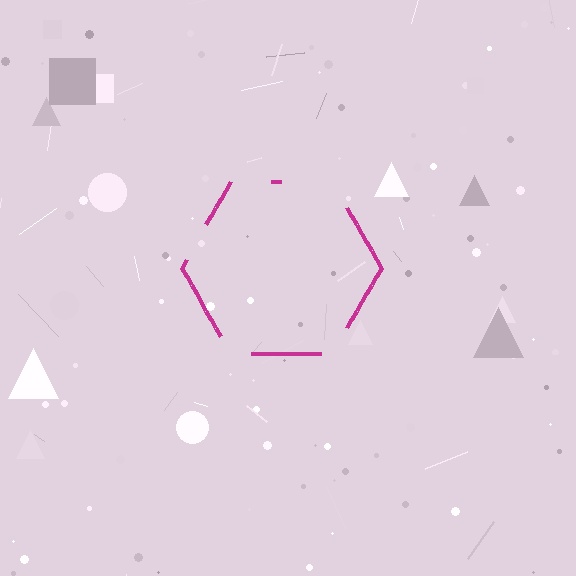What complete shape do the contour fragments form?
The contour fragments form a hexagon.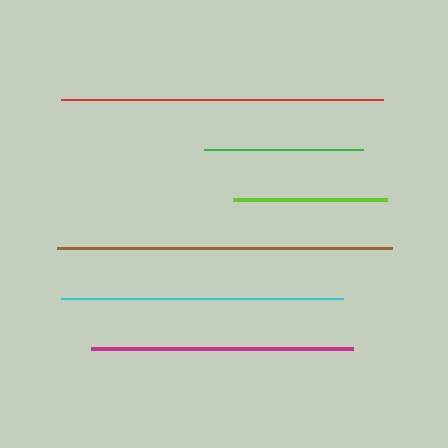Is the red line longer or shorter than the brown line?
The brown line is longer than the red line.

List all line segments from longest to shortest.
From longest to shortest: brown, red, cyan, magenta, green, lime.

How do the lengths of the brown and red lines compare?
The brown and red lines are approximately the same length.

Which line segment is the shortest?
The lime line is the shortest at approximately 153 pixels.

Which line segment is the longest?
The brown line is the longest at approximately 335 pixels.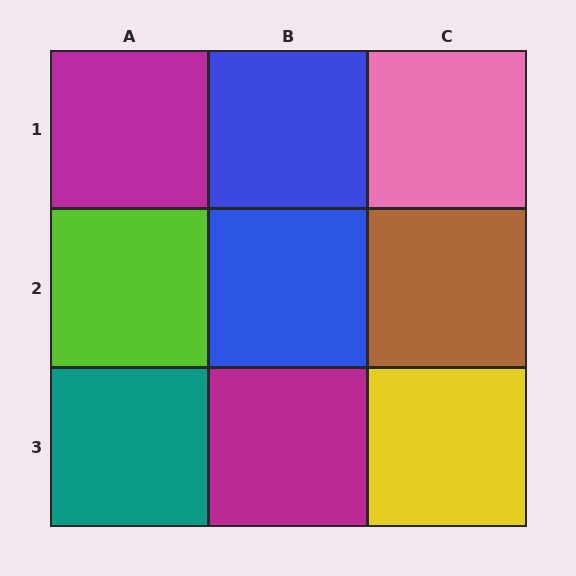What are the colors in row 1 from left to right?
Magenta, blue, pink.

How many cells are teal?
1 cell is teal.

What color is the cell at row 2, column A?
Lime.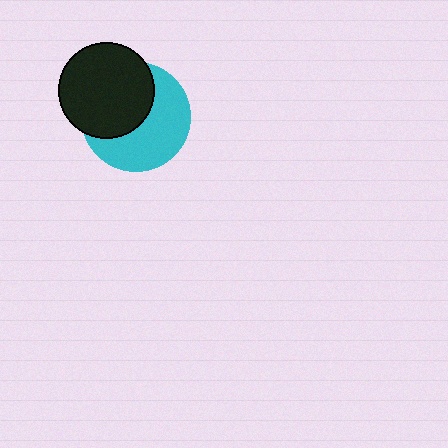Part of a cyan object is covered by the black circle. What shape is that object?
It is a circle.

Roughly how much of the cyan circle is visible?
About half of it is visible (roughly 54%).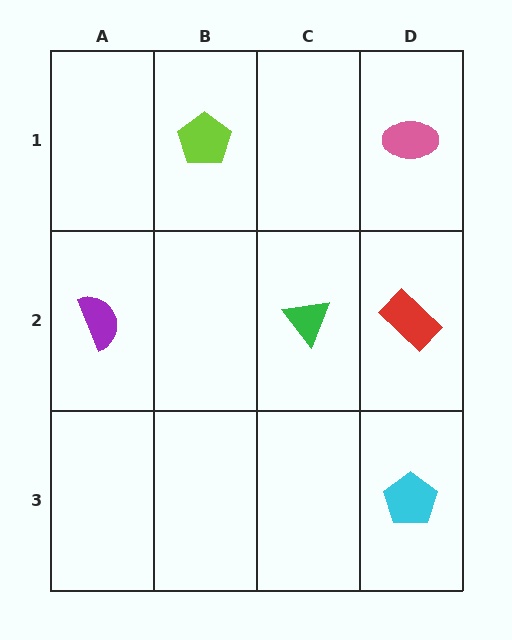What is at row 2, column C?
A green triangle.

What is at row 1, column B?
A lime pentagon.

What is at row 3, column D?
A cyan pentagon.